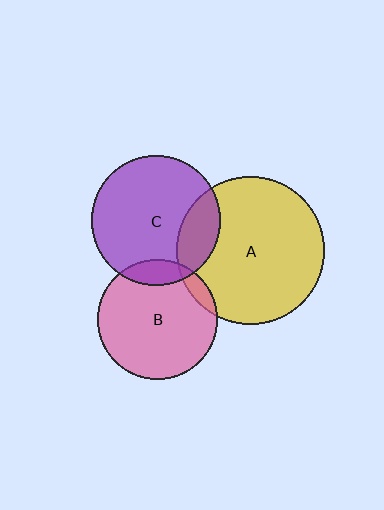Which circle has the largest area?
Circle A (yellow).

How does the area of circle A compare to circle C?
Approximately 1.3 times.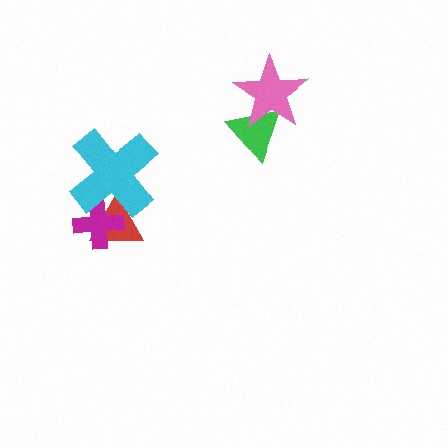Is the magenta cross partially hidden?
Yes, it is partially covered by another shape.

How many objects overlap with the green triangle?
1 object overlaps with the green triangle.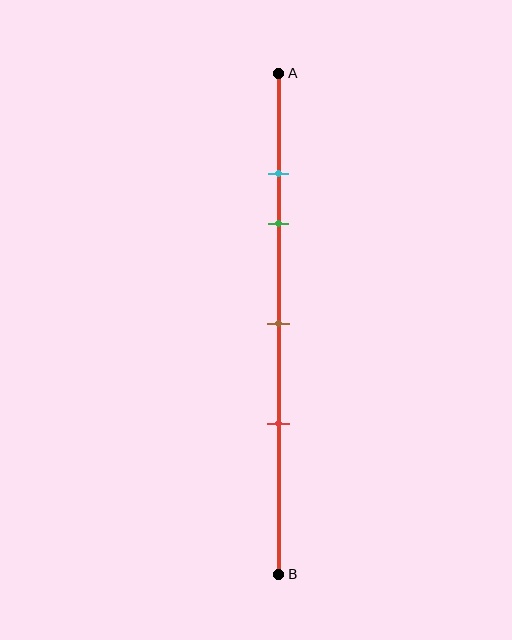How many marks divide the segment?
There are 4 marks dividing the segment.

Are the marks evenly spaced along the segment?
No, the marks are not evenly spaced.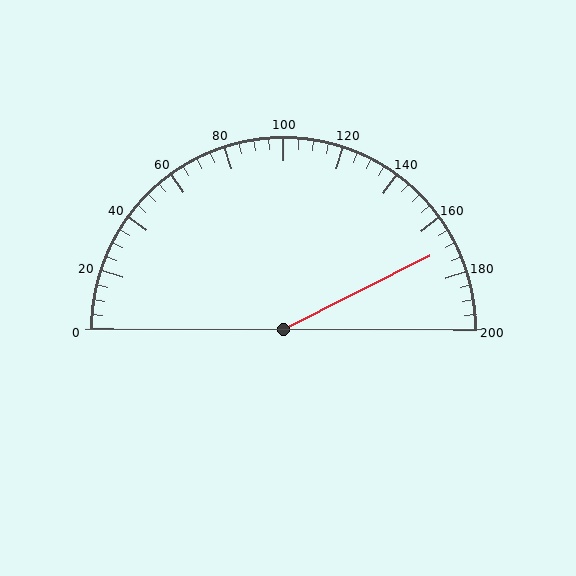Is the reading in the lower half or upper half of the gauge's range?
The reading is in the upper half of the range (0 to 200).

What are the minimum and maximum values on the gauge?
The gauge ranges from 0 to 200.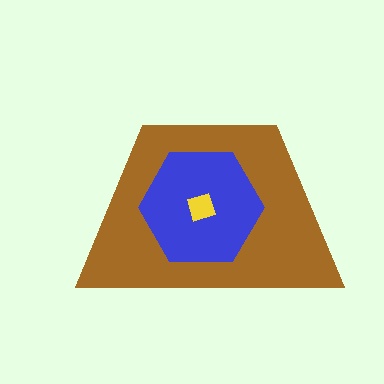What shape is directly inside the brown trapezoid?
The blue hexagon.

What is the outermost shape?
The brown trapezoid.